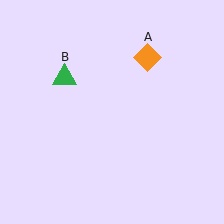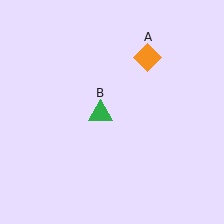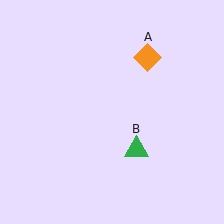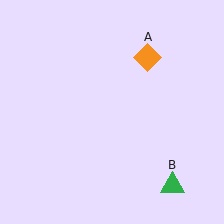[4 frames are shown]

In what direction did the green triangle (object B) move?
The green triangle (object B) moved down and to the right.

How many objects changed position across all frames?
1 object changed position: green triangle (object B).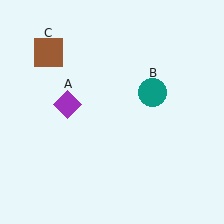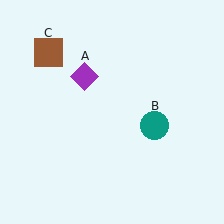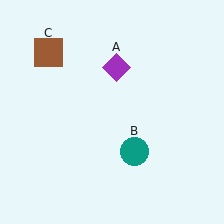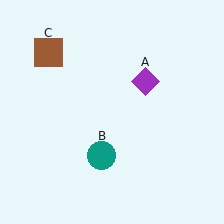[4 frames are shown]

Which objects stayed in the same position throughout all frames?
Brown square (object C) remained stationary.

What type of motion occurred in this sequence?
The purple diamond (object A), teal circle (object B) rotated clockwise around the center of the scene.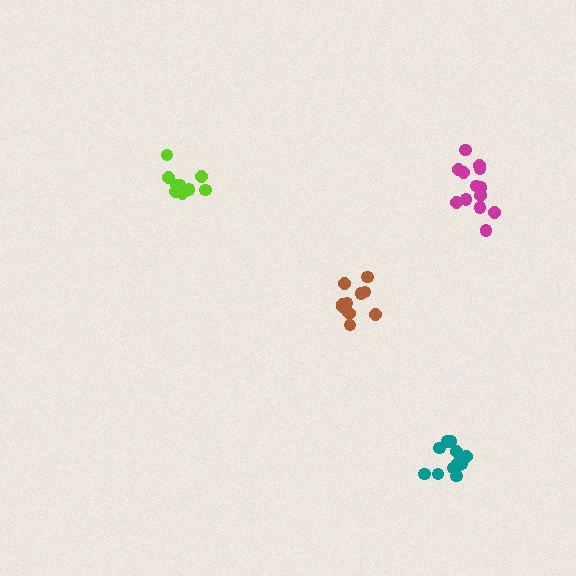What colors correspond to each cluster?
The clusters are colored: magenta, lime, brown, teal.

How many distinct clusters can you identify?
There are 4 distinct clusters.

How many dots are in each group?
Group 1: 13 dots, Group 2: 10 dots, Group 3: 11 dots, Group 4: 13 dots (47 total).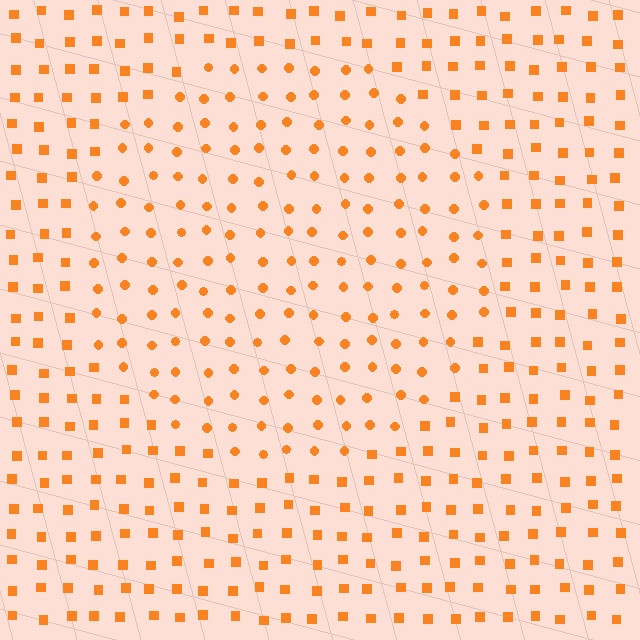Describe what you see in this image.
The image is filled with small orange elements arranged in a uniform grid. A circle-shaped region contains circles, while the surrounding area contains squares. The boundary is defined purely by the change in element shape.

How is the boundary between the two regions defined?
The boundary is defined by a change in element shape: circles inside vs. squares outside. All elements share the same color and spacing.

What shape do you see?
I see a circle.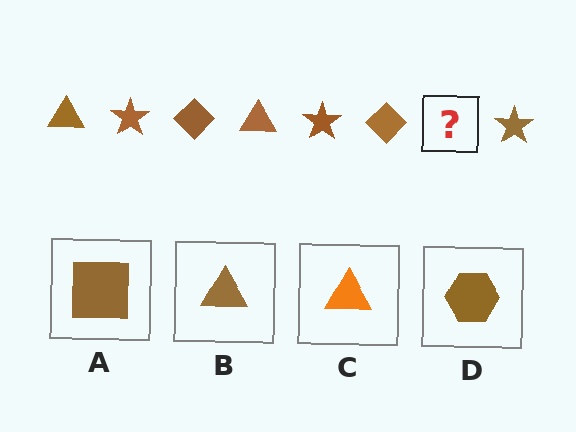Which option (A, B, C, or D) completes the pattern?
B.